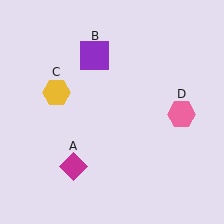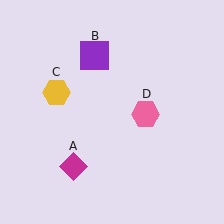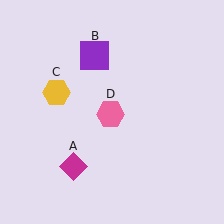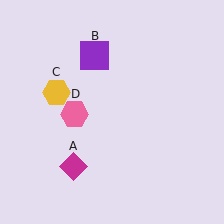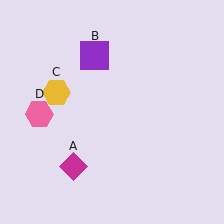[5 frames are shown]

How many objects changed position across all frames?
1 object changed position: pink hexagon (object D).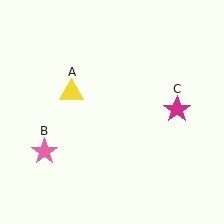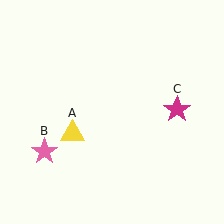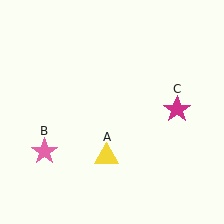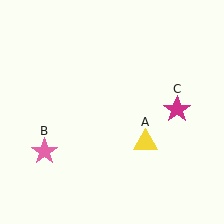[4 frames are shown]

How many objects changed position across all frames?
1 object changed position: yellow triangle (object A).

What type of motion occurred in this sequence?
The yellow triangle (object A) rotated counterclockwise around the center of the scene.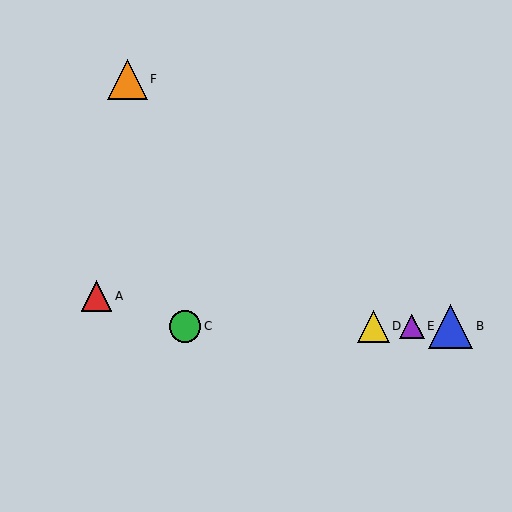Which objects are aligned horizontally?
Objects B, C, D, E are aligned horizontally.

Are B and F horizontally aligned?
No, B is at y≈326 and F is at y≈79.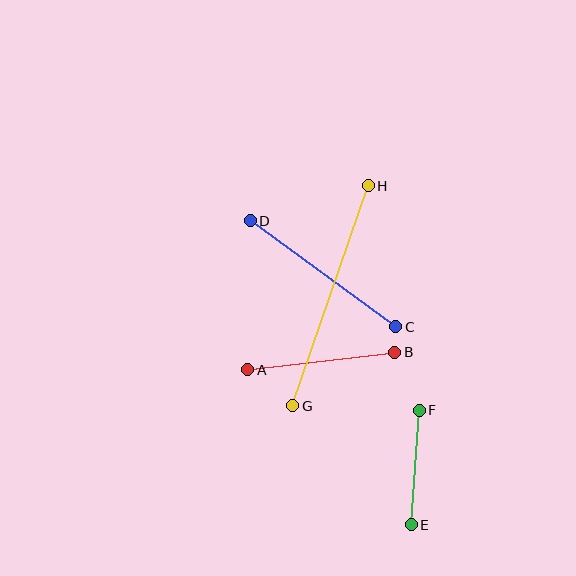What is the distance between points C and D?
The distance is approximately 180 pixels.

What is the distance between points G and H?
The distance is approximately 232 pixels.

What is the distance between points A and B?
The distance is approximately 148 pixels.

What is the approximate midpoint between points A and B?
The midpoint is at approximately (321, 361) pixels.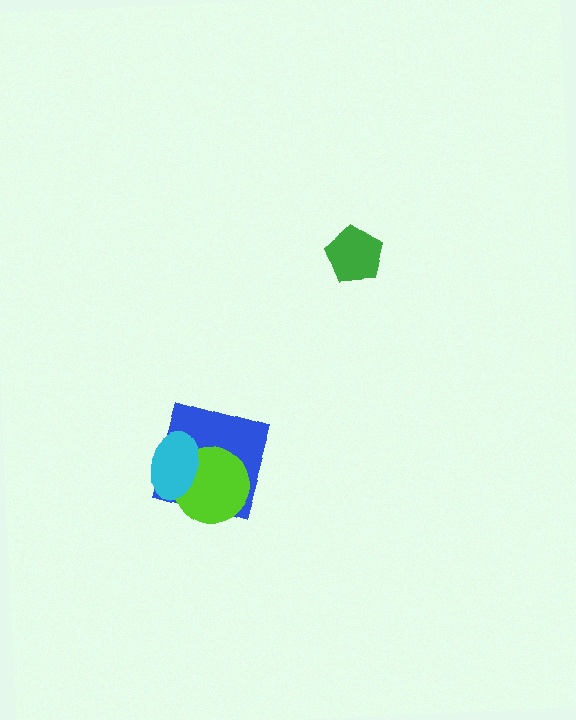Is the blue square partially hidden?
Yes, it is partially covered by another shape.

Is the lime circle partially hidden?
Yes, it is partially covered by another shape.